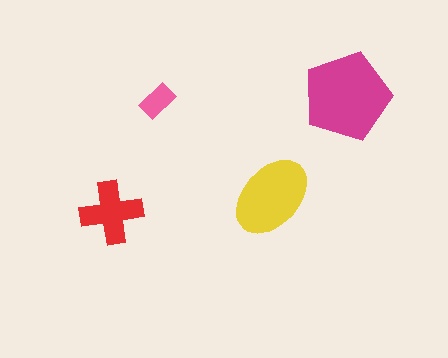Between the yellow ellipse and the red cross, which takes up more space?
The yellow ellipse.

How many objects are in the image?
There are 4 objects in the image.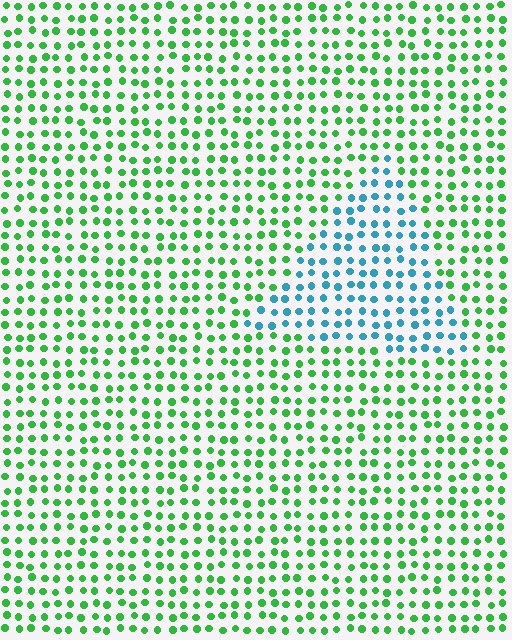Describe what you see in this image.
The image is filled with small green elements in a uniform arrangement. A triangle-shaped region is visible where the elements are tinted to a slightly different hue, forming a subtle color boundary.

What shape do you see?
I see a triangle.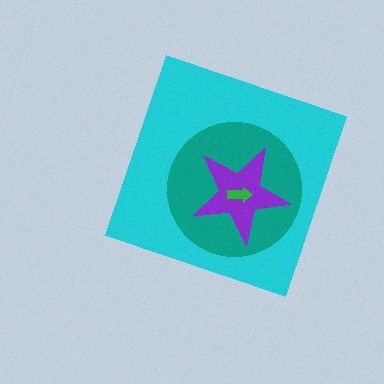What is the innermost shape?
The green arrow.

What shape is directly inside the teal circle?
The purple star.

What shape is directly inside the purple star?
The green arrow.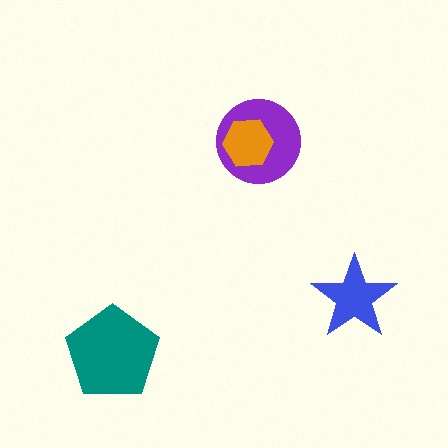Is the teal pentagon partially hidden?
No, no other shape covers it.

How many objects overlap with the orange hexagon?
1 object overlaps with the orange hexagon.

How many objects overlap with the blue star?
0 objects overlap with the blue star.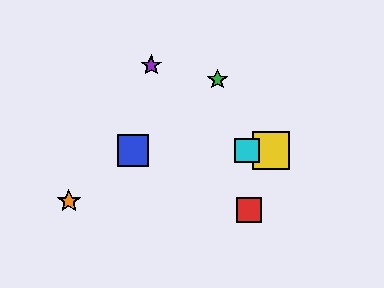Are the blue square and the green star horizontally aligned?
No, the blue square is at y≈150 and the green star is at y≈80.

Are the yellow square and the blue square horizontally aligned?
Yes, both are at y≈150.